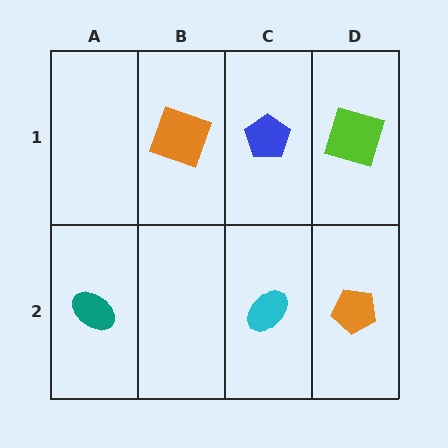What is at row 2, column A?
A teal ellipse.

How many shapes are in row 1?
3 shapes.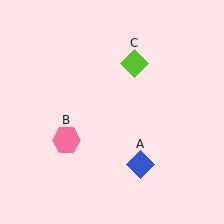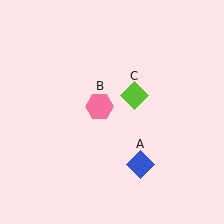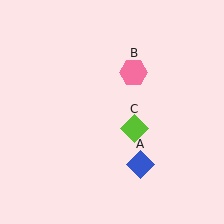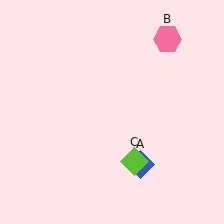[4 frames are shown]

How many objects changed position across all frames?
2 objects changed position: pink hexagon (object B), lime diamond (object C).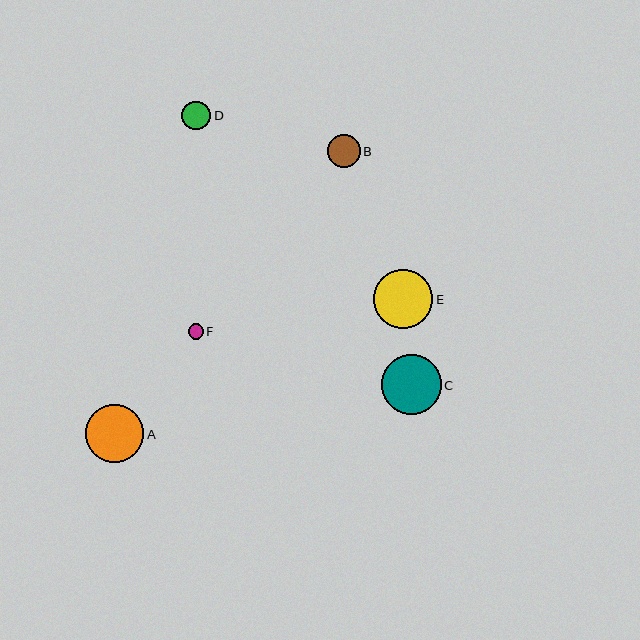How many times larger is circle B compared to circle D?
Circle B is approximately 1.1 times the size of circle D.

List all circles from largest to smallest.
From largest to smallest: C, E, A, B, D, F.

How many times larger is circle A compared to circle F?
Circle A is approximately 3.8 times the size of circle F.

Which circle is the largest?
Circle C is the largest with a size of approximately 59 pixels.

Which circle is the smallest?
Circle F is the smallest with a size of approximately 15 pixels.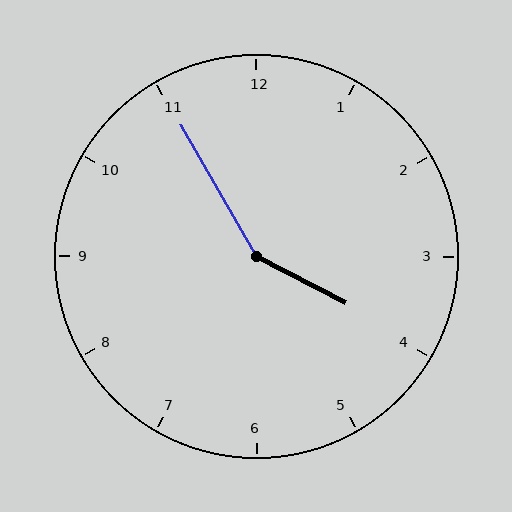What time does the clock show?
3:55.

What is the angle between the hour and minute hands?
Approximately 148 degrees.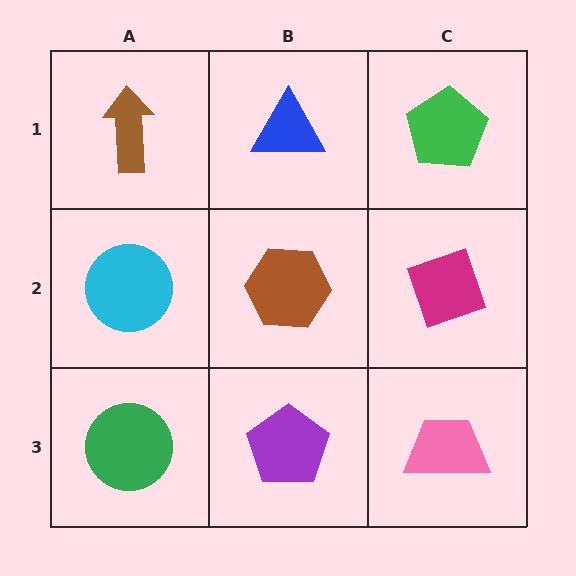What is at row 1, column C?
A green pentagon.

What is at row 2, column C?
A magenta diamond.